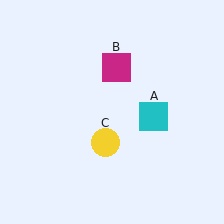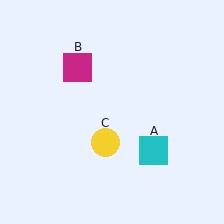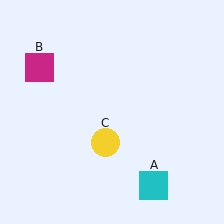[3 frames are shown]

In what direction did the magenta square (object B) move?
The magenta square (object B) moved left.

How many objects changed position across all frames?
2 objects changed position: cyan square (object A), magenta square (object B).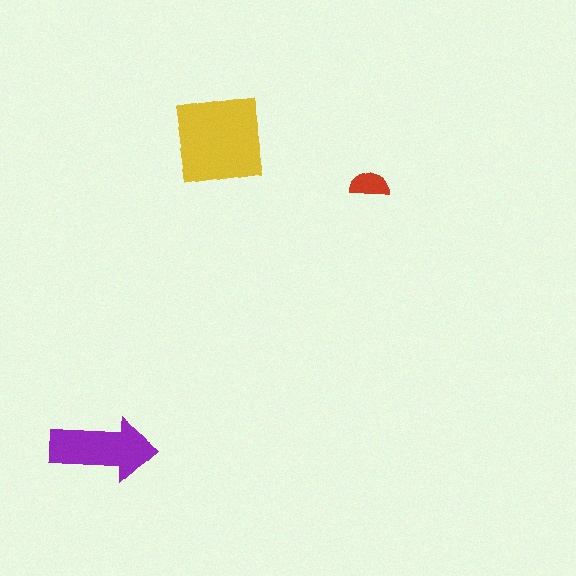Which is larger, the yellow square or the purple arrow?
The yellow square.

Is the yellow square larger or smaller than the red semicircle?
Larger.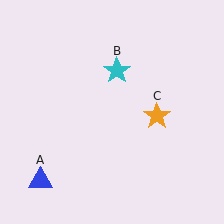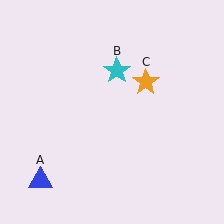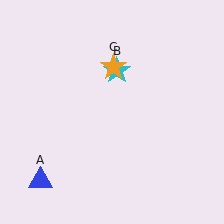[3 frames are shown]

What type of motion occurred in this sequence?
The orange star (object C) rotated counterclockwise around the center of the scene.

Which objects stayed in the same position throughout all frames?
Blue triangle (object A) and cyan star (object B) remained stationary.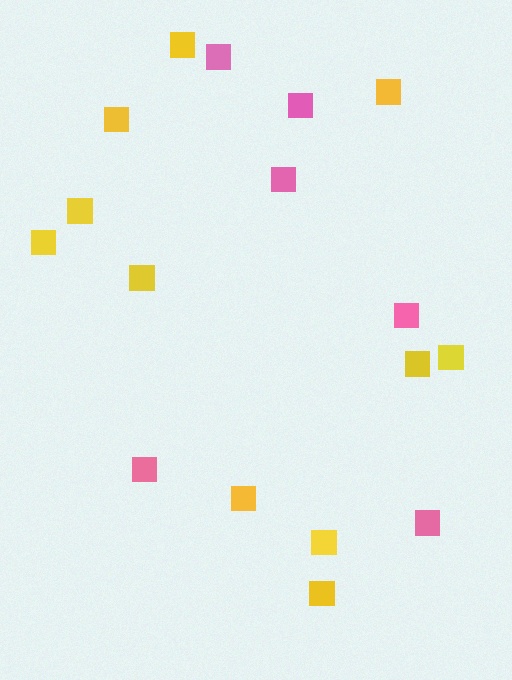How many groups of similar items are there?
There are 2 groups: one group of pink squares (6) and one group of yellow squares (11).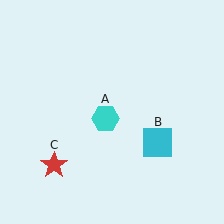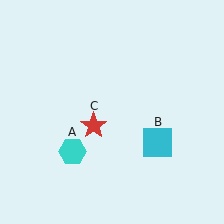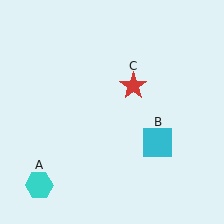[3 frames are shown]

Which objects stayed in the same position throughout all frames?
Cyan square (object B) remained stationary.